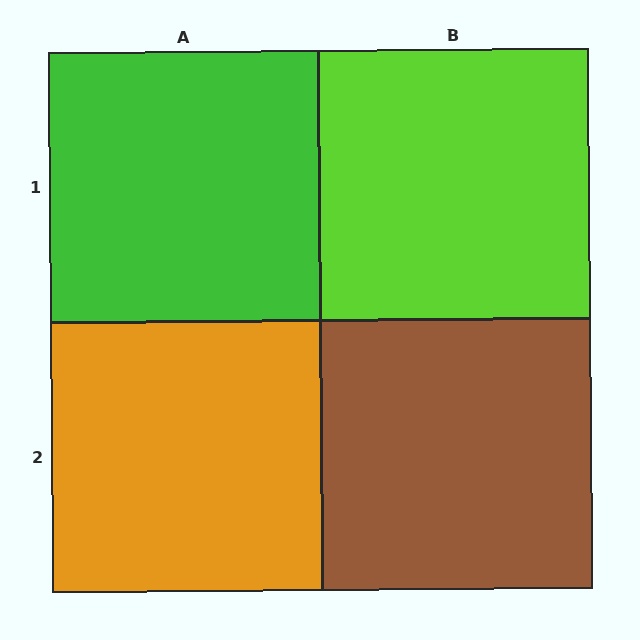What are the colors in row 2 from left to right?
Orange, brown.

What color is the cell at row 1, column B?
Lime.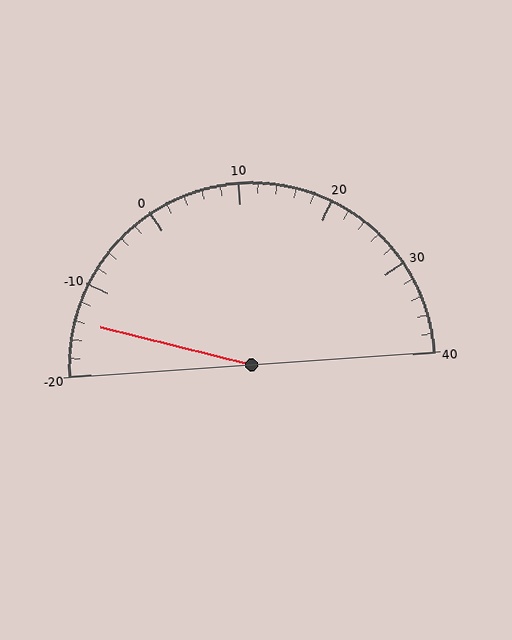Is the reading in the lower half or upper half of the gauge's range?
The reading is in the lower half of the range (-20 to 40).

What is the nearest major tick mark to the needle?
The nearest major tick mark is -10.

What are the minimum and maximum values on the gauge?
The gauge ranges from -20 to 40.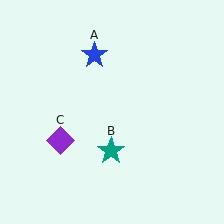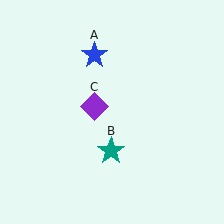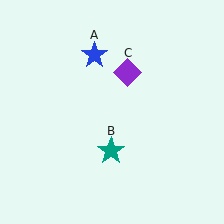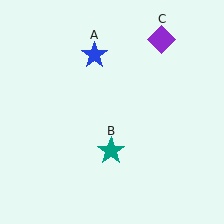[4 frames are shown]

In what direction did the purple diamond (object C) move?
The purple diamond (object C) moved up and to the right.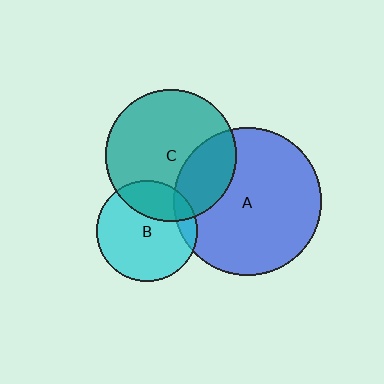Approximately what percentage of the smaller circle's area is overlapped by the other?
Approximately 10%.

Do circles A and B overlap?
Yes.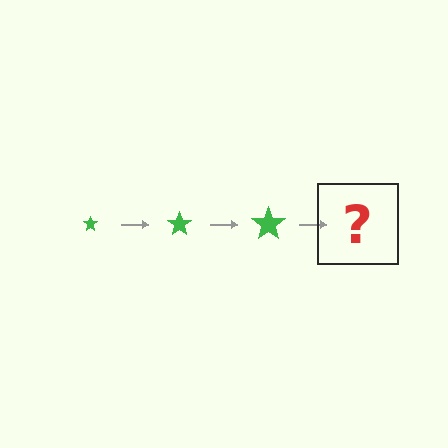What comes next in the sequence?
The next element should be a green star, larger than the previous one.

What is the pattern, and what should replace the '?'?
The pattern is that the star gets progressively larger each step. The '?' should be a green star, larger than the previous one.